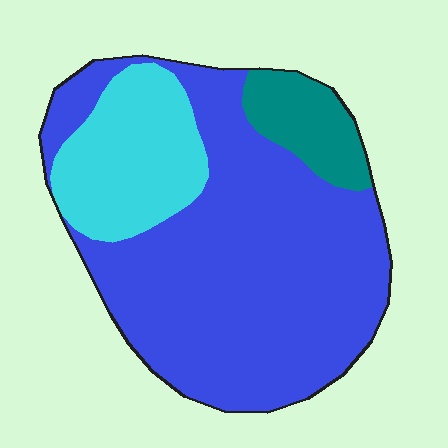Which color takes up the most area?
Blue, at roughly 70%.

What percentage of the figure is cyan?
Cyan takes up about one fifth (1/5) of the figure.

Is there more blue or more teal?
Blue.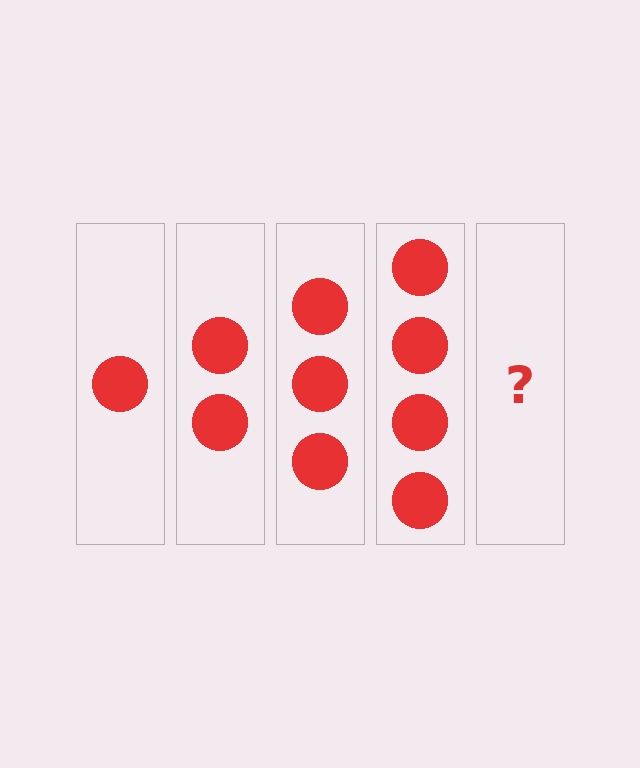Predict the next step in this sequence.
The next step is 5 circles.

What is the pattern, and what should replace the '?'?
The pattern is that each step adds one more circle. The '?' should be 5 circles.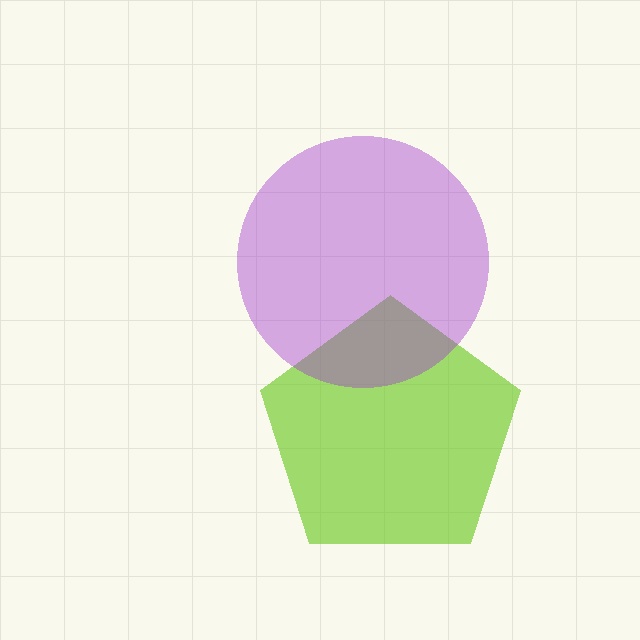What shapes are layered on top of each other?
The layered shapes are: a lime pentagon, a purple circle.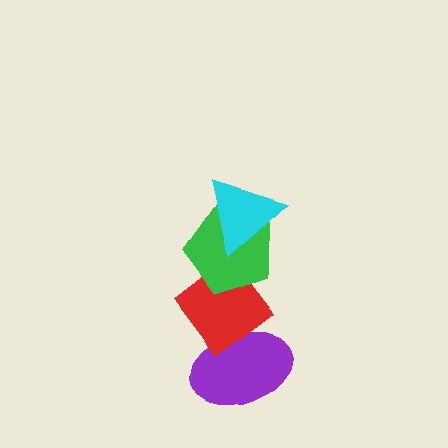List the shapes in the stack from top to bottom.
From top to bottom: the cyan triangle, the green pentagon, the red diamond, the purple ellipse.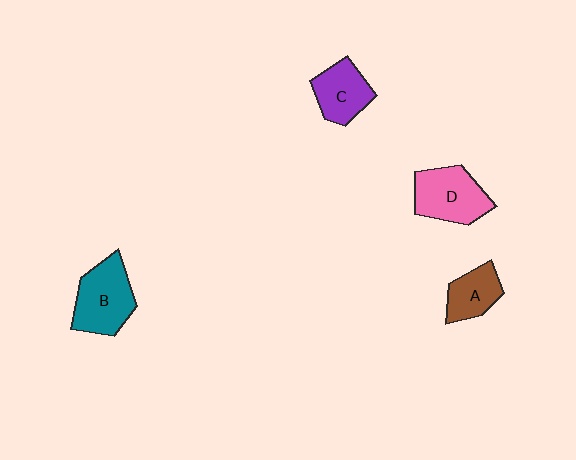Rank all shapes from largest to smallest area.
From largest to smallest: B (teal), D (pink), C (purple), A (brown).